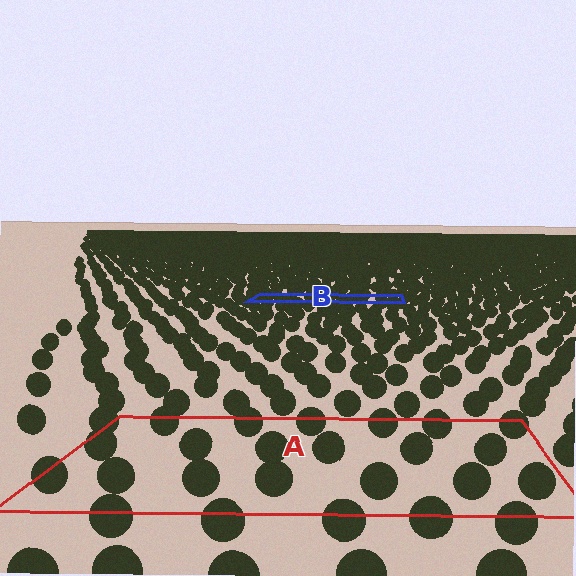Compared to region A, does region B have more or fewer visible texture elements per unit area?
Region B has more texture elements per unit area — they are packed more densely because it is farther away.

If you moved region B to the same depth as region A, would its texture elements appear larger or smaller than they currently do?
They would appear larger. At a closer depth, the same texture elements are projected at a bigger on-screen size.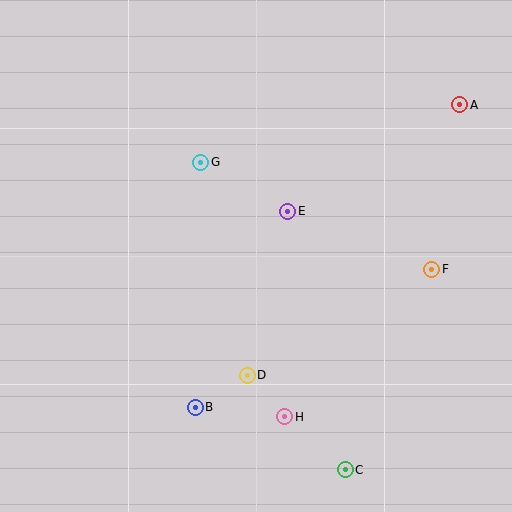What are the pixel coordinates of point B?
Point B is at (195, 407).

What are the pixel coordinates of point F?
Point F is at (432, 269).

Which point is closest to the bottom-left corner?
Point B is closest to the bottom-left corner.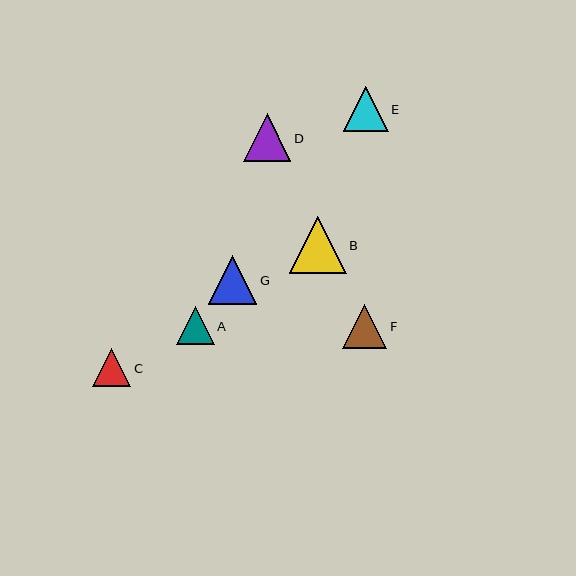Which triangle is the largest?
Triangle B is the largest with a size of approximately 57 pixels.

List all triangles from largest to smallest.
From largest to smallest: B, G, D, E, F, C, A.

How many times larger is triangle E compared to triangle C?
Triangle E is approximately 1.2 times the size of triangle C.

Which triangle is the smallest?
Triangle A is the smallest with a size of approximately 38 pixels.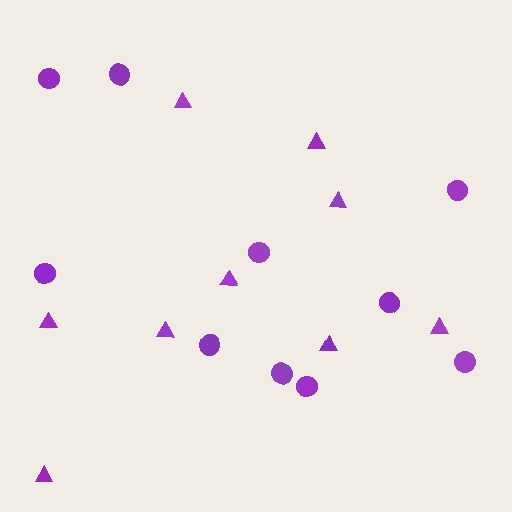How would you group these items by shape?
There are 2 groups: one group of circles (10) and one group of triangles (9).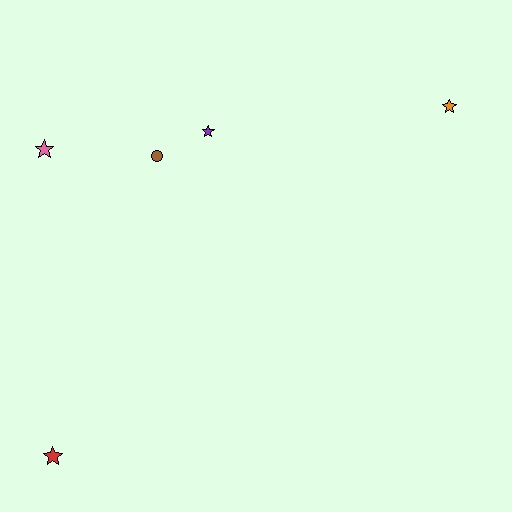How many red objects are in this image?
There is 1 red object.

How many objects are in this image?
There are 5 objects.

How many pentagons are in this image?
There are no pentagons.